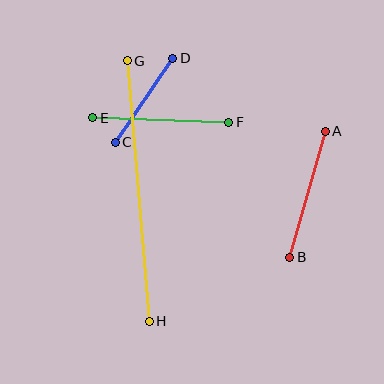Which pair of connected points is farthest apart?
Points G and H are farthest apart.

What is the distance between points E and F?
The distance is approximately 136 pixels.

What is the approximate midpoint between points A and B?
The midpoint is at approximately (307, 194) pixels.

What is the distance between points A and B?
The distance is approximately 131 pixels.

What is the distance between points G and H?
The distance is approximately 261 pixels.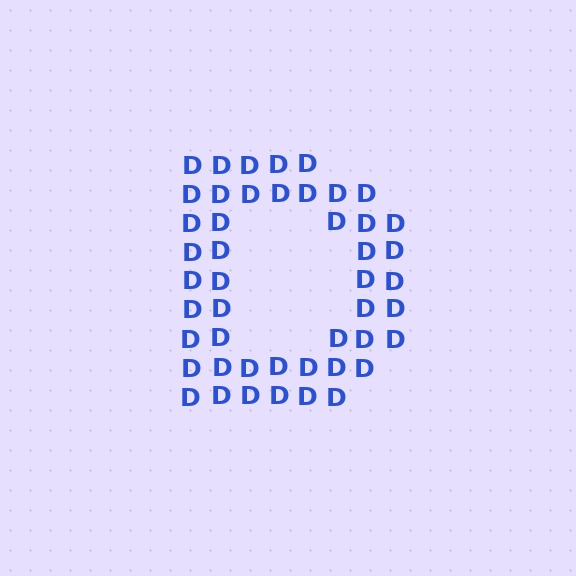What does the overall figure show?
The overall figure shows the letter D.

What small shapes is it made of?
It is made of small letter D's.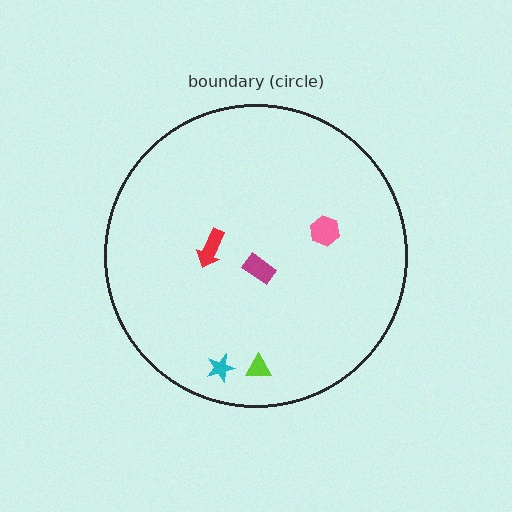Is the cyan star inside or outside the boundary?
Inside.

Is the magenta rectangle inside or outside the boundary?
Inside.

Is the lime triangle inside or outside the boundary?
Inside.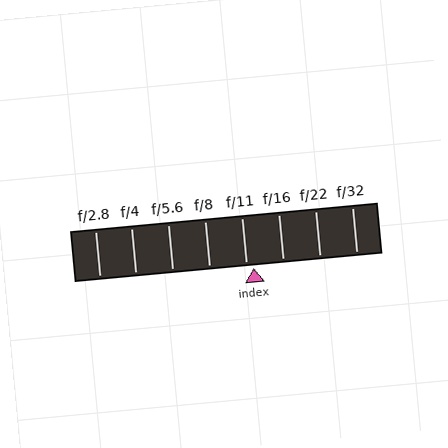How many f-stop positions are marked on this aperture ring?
There are 8 f-stop positions marked.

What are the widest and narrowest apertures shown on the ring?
The widest aperture shown is f/2.8 and the narrowest is f/32.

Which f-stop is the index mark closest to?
The index mark is closest to f/11.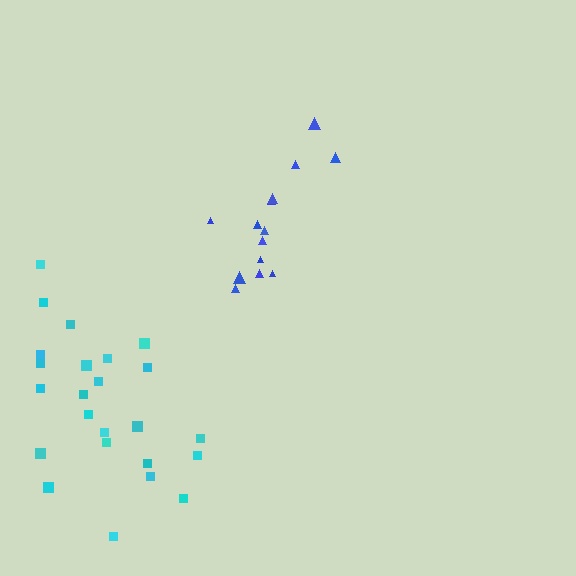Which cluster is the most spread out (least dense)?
Cyan.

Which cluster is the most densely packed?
Blue.